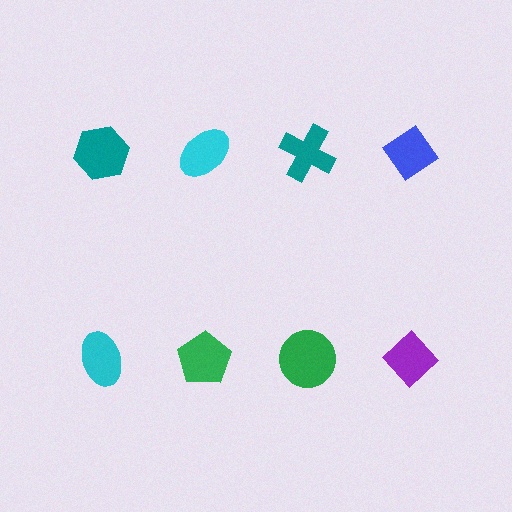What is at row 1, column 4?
A blue diamond.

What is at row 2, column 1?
A cyan ellipse.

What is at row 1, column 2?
A cyan ellipse.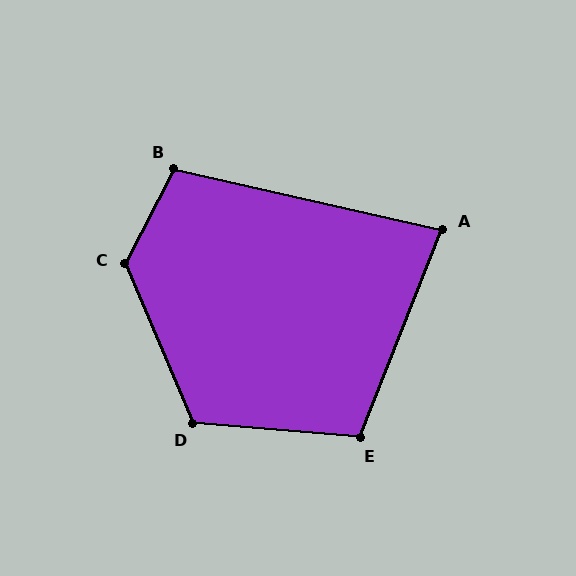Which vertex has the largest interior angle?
C, at approximately 129 degrees.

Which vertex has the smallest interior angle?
A, at approximately 81 degrees.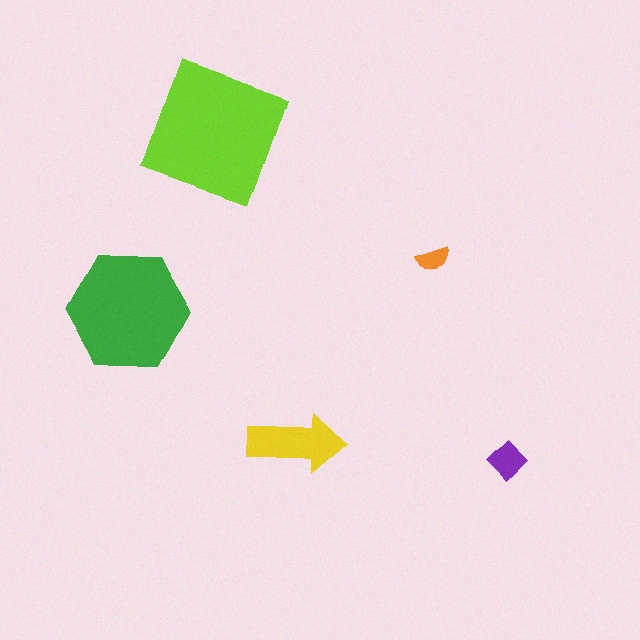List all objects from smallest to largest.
The orange semicircle, the purple diamond, the yellow arrow, the green hexagon, the lime square.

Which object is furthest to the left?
The green hexagon is leftmost.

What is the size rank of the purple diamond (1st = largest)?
4th.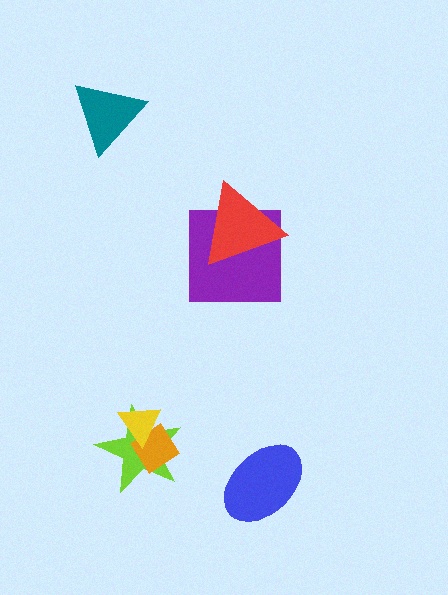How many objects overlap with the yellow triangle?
2 objects overlap with the yellow triangle.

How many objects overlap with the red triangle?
1 object overlaps with the red triangle.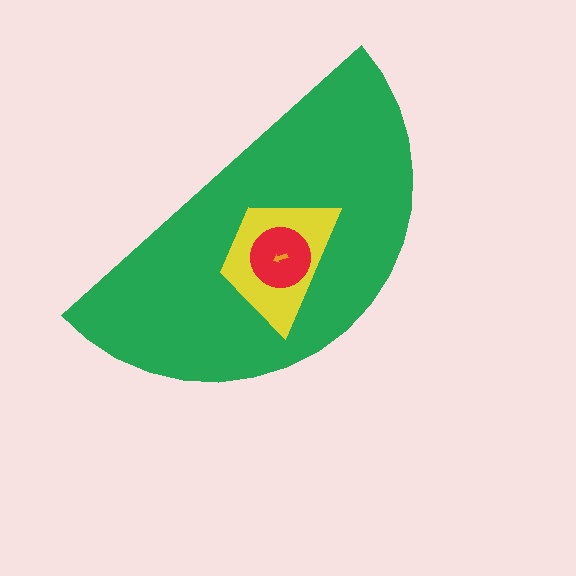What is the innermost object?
The orange arrow.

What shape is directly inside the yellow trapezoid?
The red circle.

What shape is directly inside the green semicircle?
The yellow trapezoid.